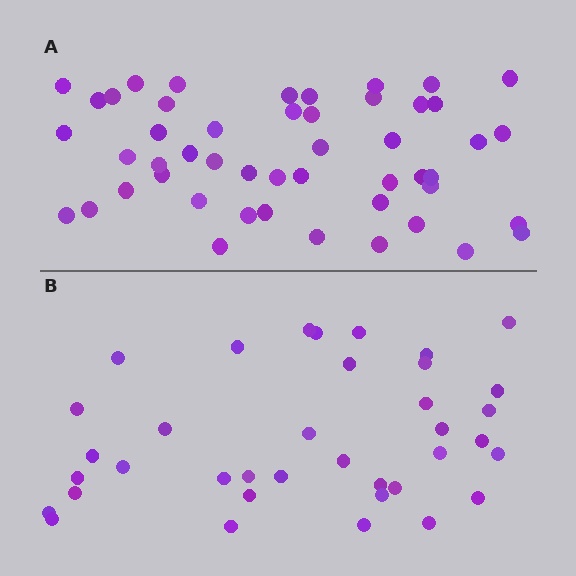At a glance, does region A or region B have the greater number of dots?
Region A (the top region) has more dots.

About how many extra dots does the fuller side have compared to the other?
Region A has roughly 12 or so more dots than region B.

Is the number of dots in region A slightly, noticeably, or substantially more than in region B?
Region A has noticeably more, but not dramatically so. The ratio is roughly 1.3 to 1.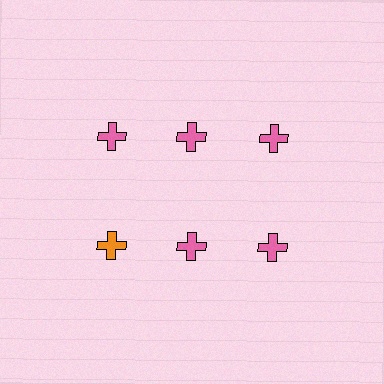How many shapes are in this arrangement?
There are 6 shapes arranged in a grid pattern.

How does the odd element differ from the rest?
It has a different color: orange instead of pink.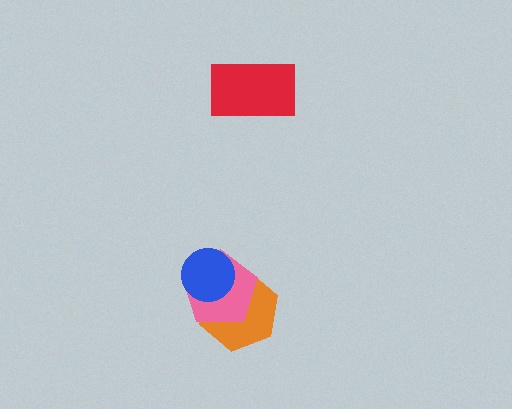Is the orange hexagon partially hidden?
Yes, it is partially covered by another shape.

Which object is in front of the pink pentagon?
The blue circle is in front of the pink pentagon.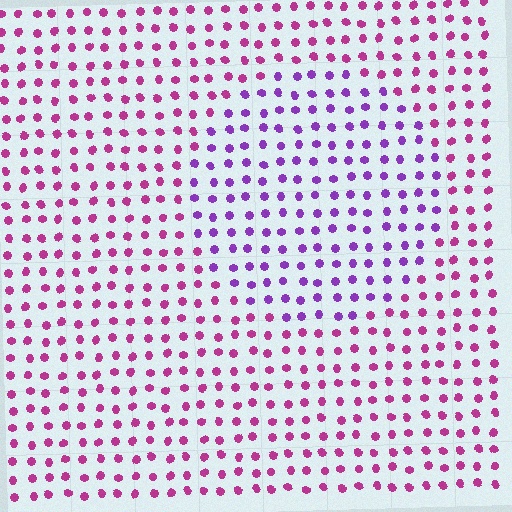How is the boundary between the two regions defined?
The boundary is defined purely by a slight shift in hue (about 39 degrees). Spacing, size, and orientation are identical on both sides.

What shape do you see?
I see a circle.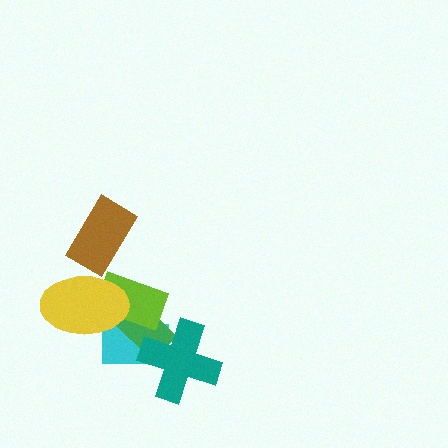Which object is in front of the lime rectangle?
The yellow ellipse is in front of the lime rectangle.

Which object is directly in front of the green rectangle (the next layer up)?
The lime rectangle is directly in front of the green rectangle.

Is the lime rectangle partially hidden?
Yes, it is partially covered by another shape.